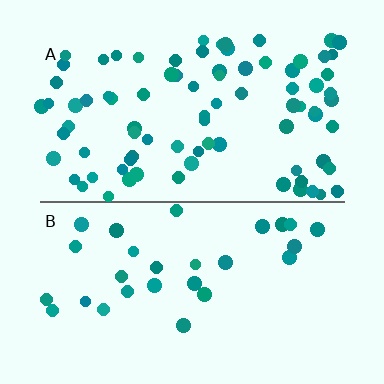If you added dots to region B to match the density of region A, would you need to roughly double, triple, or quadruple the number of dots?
Approximately triple.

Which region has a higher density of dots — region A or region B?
A (the top).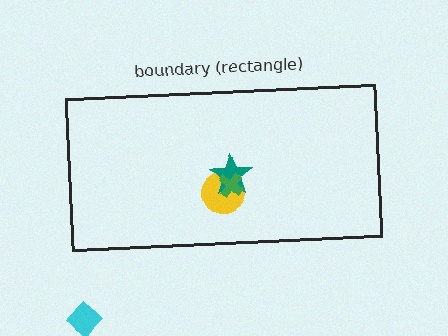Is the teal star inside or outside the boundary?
Inside.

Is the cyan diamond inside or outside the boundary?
Outside.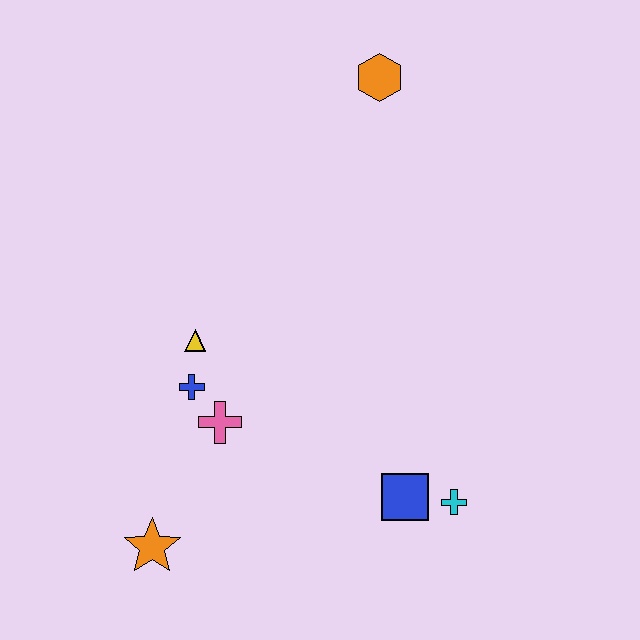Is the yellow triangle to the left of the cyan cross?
Yes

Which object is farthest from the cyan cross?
The orange hexagon is farthest from the cyan cross.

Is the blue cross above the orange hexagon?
No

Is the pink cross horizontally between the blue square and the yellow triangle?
Yes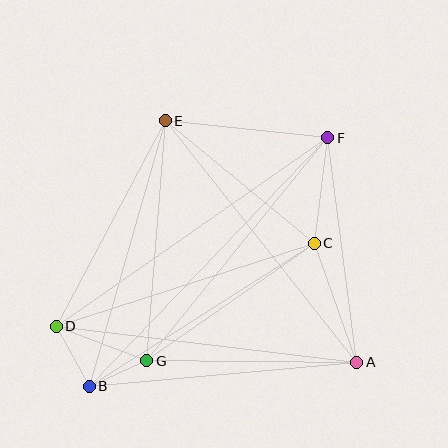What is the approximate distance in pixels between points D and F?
The distance between D and F is approximately 330 pixels.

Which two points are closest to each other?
Points B and G are closest to each other.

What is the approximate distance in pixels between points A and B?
The distance between A and B is approximately 269 pixels.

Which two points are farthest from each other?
Points B and F are farthest from each other.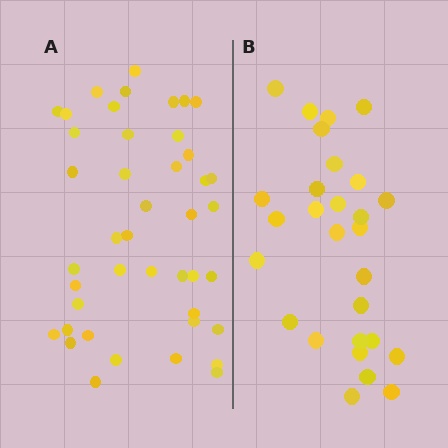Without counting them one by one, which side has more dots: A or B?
Region A (the left region) has more dots.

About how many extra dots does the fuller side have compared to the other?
Region A has approximately 15 more dots than region B.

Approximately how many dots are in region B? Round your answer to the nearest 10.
About 30 dots. (The exact count is 28, which rounds to 30.)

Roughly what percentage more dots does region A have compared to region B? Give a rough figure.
About 55% more.